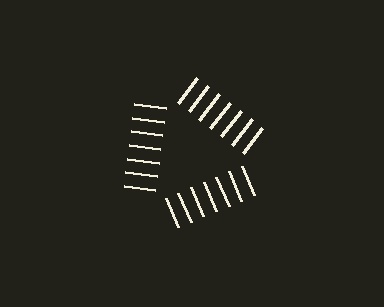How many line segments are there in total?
21 — 7 along each of the 3 edges.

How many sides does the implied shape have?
3 sides — the line-ends trace a triangle.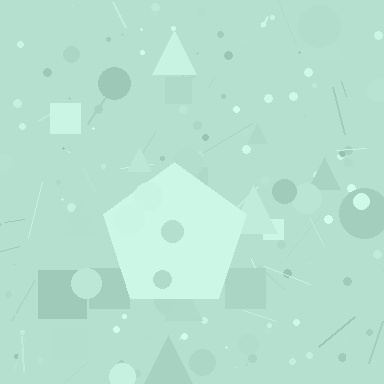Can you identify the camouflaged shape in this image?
The camouflaged shape is a pentagon.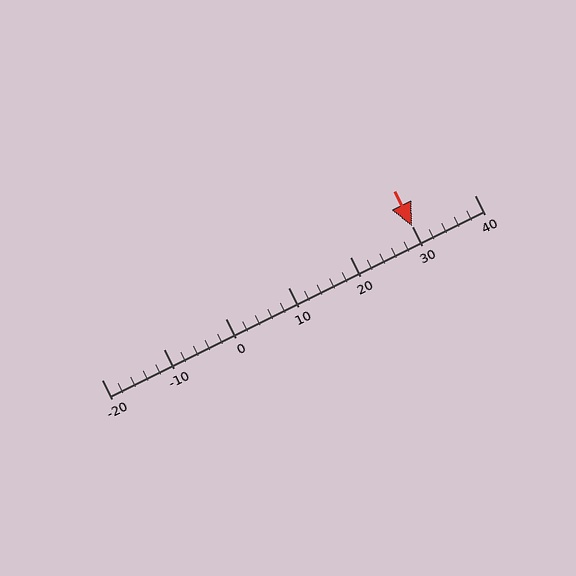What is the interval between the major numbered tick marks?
The major tick marks are spaced 10 units apart.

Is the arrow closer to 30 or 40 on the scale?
The arrow is closer to 30.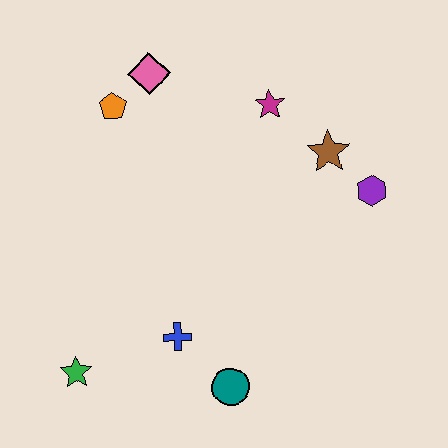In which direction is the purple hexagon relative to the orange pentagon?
The purple hexagon is to the right of the orange pentagon.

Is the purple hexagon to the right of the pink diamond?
Yes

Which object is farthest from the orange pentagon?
The teal circle is farthest from the orange pentagon.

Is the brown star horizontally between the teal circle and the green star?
No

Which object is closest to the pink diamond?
The orange pentagon is closest to the pink diamond.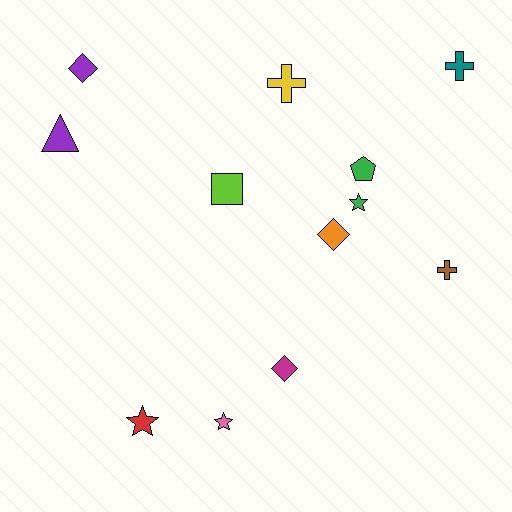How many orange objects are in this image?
There is 1 orange object.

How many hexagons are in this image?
There are no hexagons.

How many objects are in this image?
There are 12 objects.